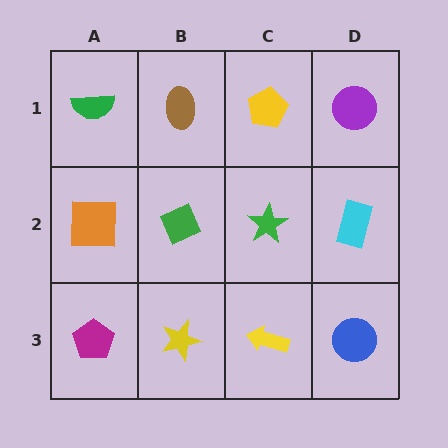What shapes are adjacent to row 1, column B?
A green diamond (row 2, column B), a green semicircle (row 1, column A), a yellow pentagon (row 1, column C).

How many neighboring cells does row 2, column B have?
4.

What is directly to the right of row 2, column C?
A cyan rectangle.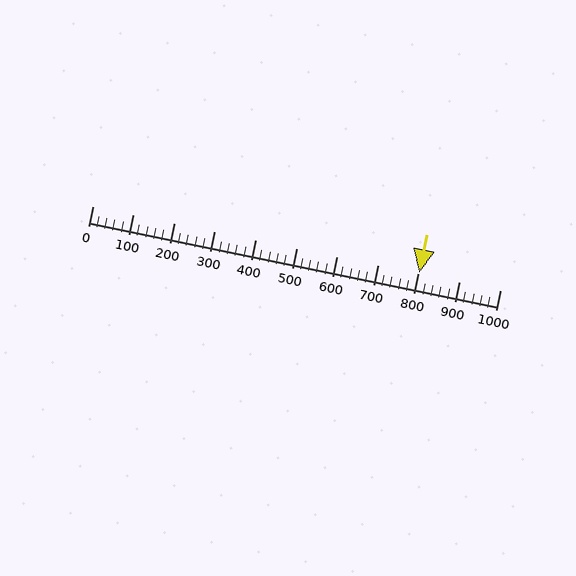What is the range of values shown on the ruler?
The ruler shows values from 0 to 1000.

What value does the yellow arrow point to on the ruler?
The yellow arrow points to approximately 801.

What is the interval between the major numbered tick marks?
The major tick marks are spaced 100 units apart.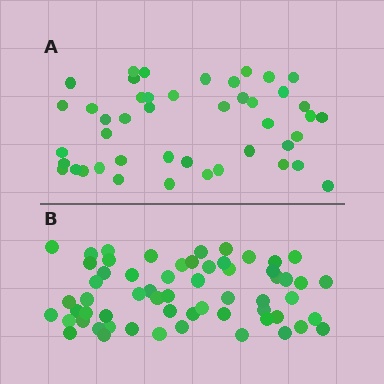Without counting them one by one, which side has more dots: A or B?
Region B (the bottom region) has more dots.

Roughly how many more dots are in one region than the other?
Region B has approximately 15 more dots than region A.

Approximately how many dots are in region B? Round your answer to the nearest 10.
About 60 dots.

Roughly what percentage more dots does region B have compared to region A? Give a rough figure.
About 35% more.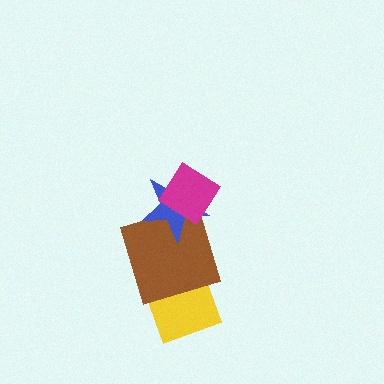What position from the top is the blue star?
The blue star is 2nd from the top.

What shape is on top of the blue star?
The magenta diamond is on top of the blue star.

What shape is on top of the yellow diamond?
The brown square is on top of the yellow diamond.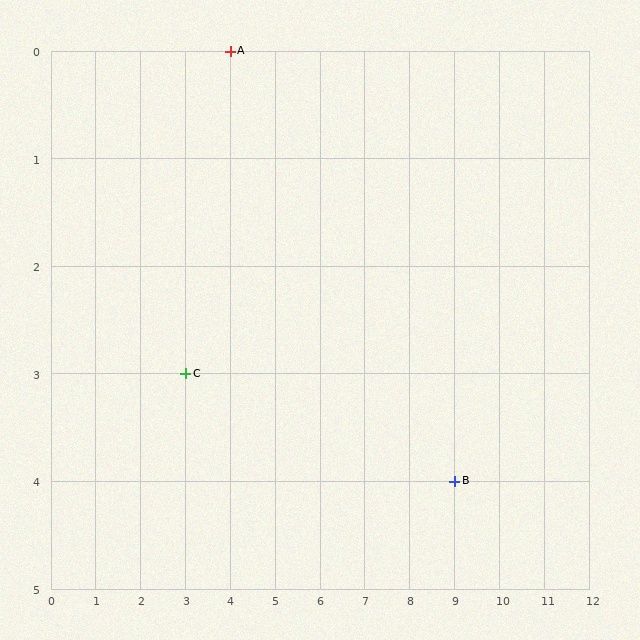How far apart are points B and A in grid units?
Points B and A are 5 columns and 4 rows apart (about 6.4 grid units diagonally).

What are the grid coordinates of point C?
Point C is at grid coordinates (3, 3).